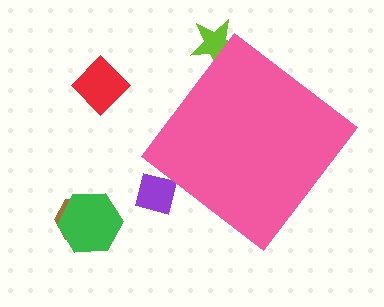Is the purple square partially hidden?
Yes, the purple square is partially hidden behind the pink diamond.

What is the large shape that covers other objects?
A pink diamond.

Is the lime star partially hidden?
Yes, the lime star is partially hidden behind the pink diamond.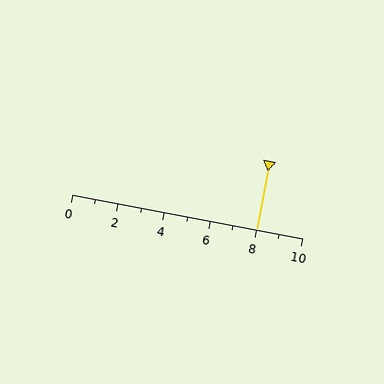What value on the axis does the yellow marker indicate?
The marker indicates approximately 8.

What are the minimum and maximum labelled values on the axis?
The axis runs from 0 to 10.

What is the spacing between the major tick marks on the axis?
The major ticks are spaced 2 apart.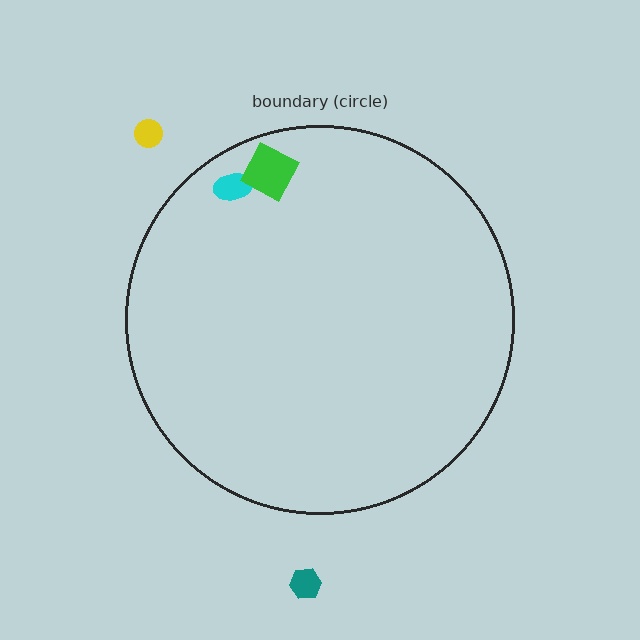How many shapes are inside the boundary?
2 inside, 2 outside.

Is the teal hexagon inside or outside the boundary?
Outside.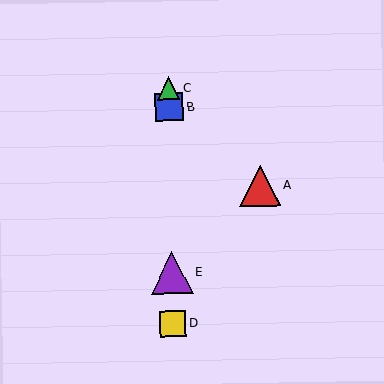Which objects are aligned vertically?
Objects B, C, D, E are aligned vertically.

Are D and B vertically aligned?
Yes, both are at x≈173.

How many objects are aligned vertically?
4 objects (B, C, D, E) are aligned vertically.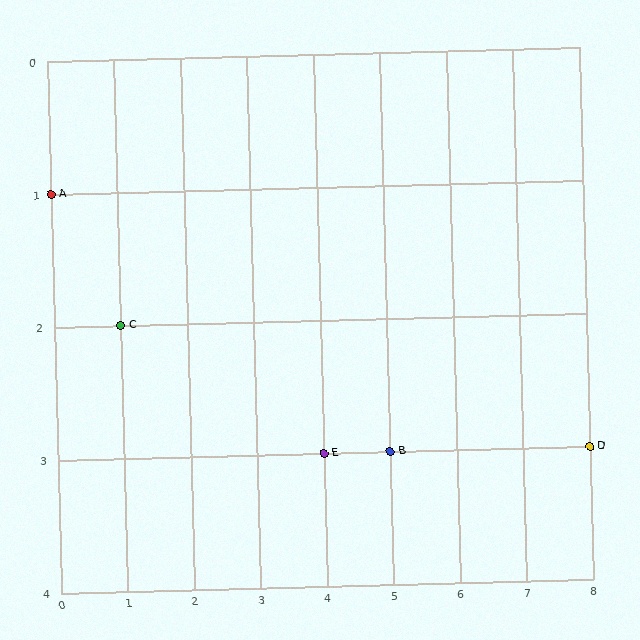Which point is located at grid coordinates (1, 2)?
Point C is at (1, 2).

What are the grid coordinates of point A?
Point A is at grid coordinates (0, 1).